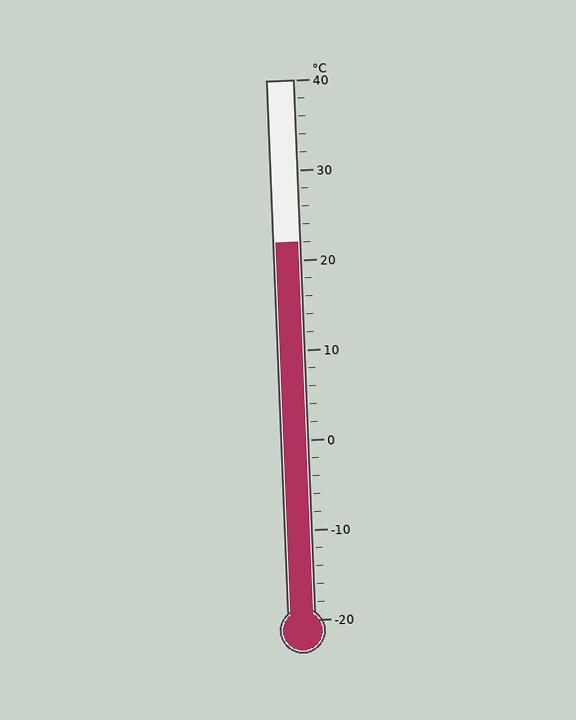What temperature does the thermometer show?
The thermometer shows approximately 22°C.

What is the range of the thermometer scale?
The thermometer scale ranges from -20°C to 40°C.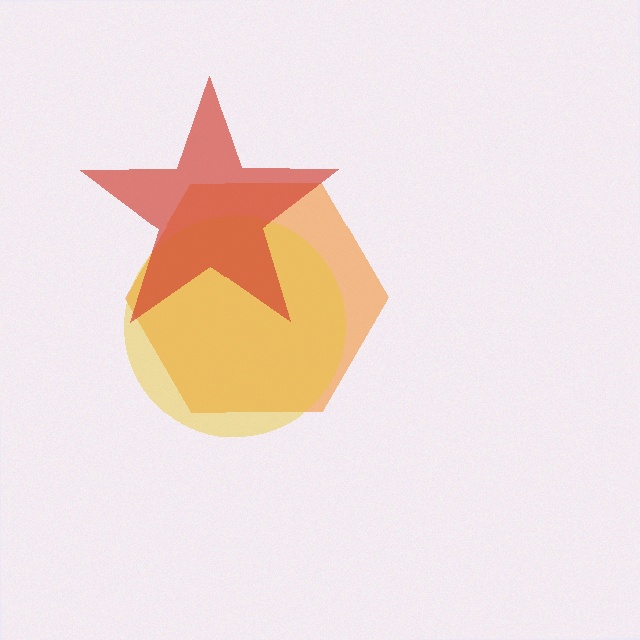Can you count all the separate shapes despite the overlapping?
Yes, there are 3 separate shapes.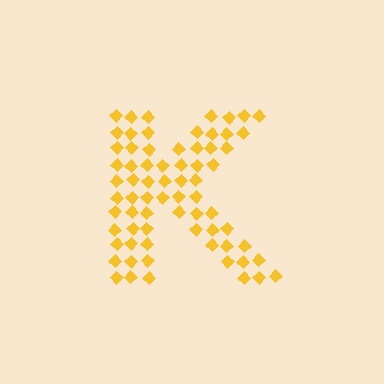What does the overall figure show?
The overall figure shows the letter K.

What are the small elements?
The small elements are diamonds.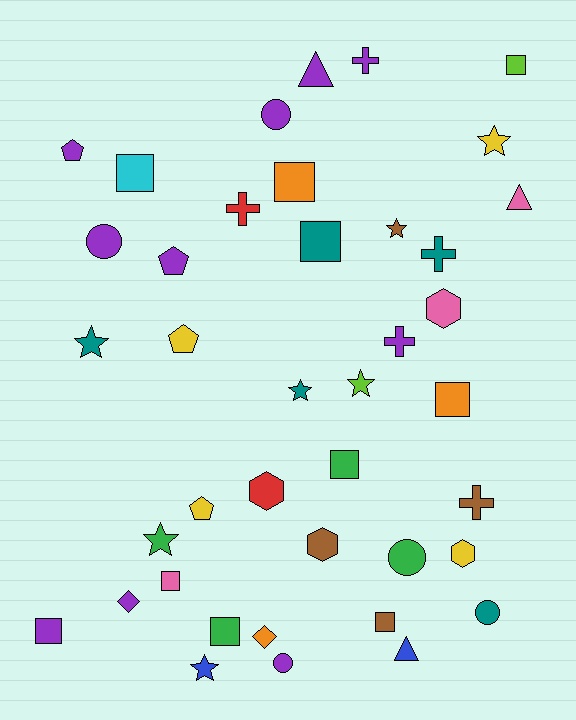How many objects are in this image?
There are 40 objects.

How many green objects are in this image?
There are 4 green objects.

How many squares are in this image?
There are 10 squares.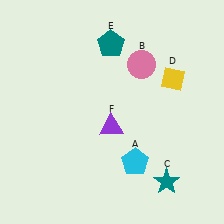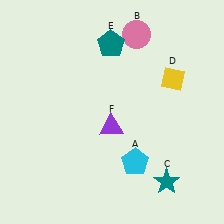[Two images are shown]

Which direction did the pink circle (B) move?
The pink circle (B) moved up.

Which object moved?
The pink circle (B) moved up.